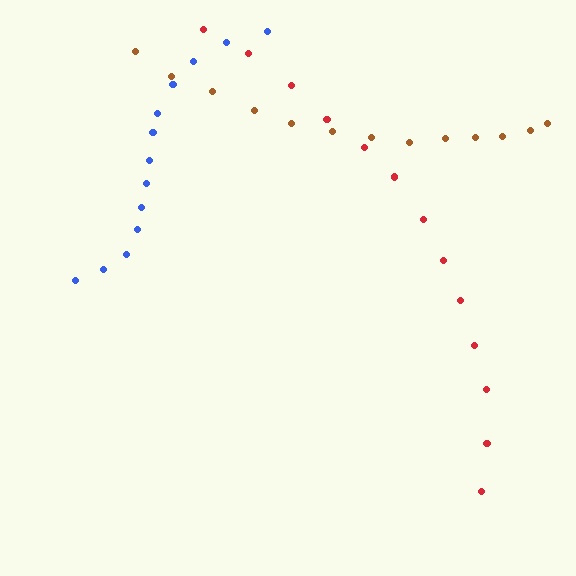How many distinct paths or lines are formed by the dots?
There are 3 distinct paths.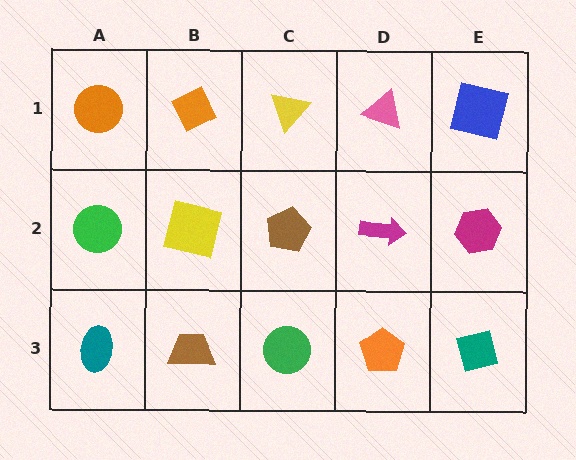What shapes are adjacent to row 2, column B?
An orange diamond (row 1, column B), a brown trapezoid (row 3, column B), a green circle (row 2, column A), a brown pentagon (row 2, column C).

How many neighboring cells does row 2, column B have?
4.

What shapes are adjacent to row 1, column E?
A magenta hexagon (row 2, column E), a pink triangle (row 1, column D).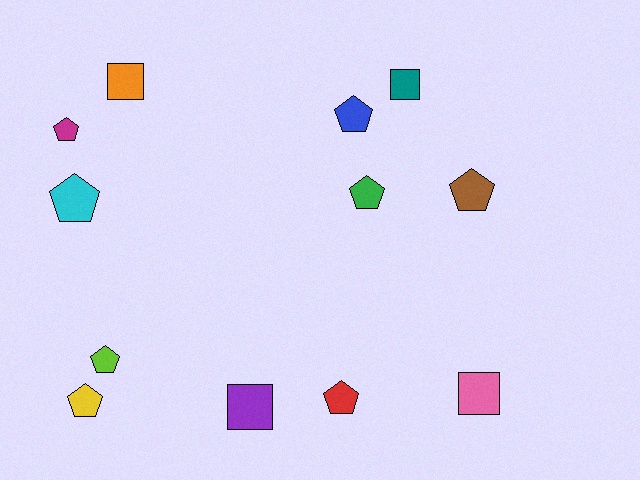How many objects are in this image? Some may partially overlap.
There are 12 objects.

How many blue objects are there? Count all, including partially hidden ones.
There is 1 blue object.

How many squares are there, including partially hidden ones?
There are 4 squares.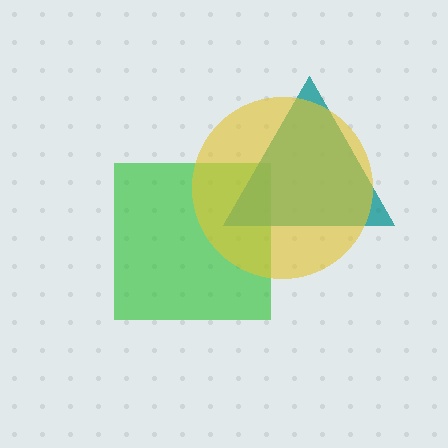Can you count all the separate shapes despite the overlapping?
Yes, there are 3 separate shapes.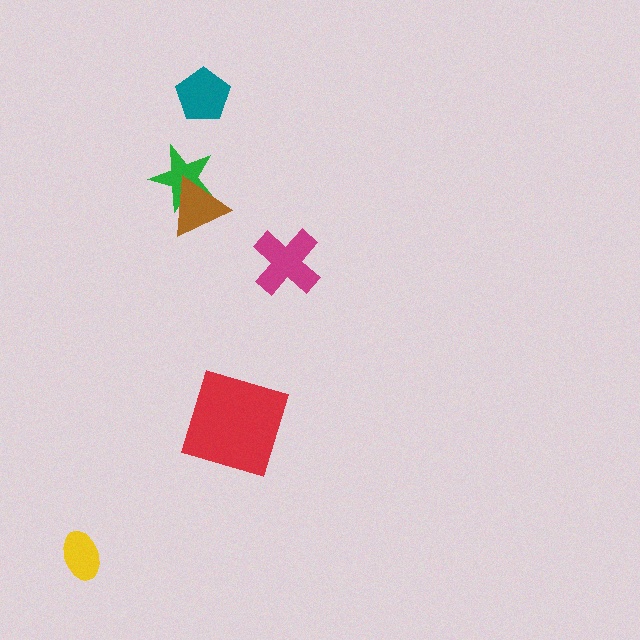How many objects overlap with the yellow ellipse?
0 objects overlap with the yellow ellipse.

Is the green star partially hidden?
Yes, it is partially covered by another shape.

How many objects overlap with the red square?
0 objects overlap with the red square.